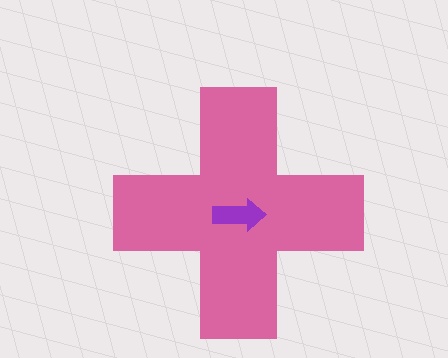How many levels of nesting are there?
2.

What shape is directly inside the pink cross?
The purple arrow.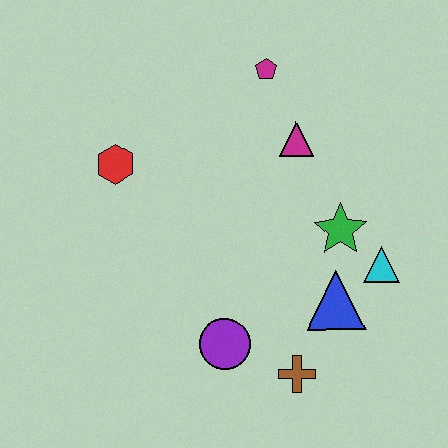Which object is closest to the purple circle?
The brown cross is closest to the purple circle.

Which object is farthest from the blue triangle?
The red hexagon is farthest from the blue triangle.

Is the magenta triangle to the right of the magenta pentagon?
Yes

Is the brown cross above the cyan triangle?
No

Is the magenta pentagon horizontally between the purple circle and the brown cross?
Yes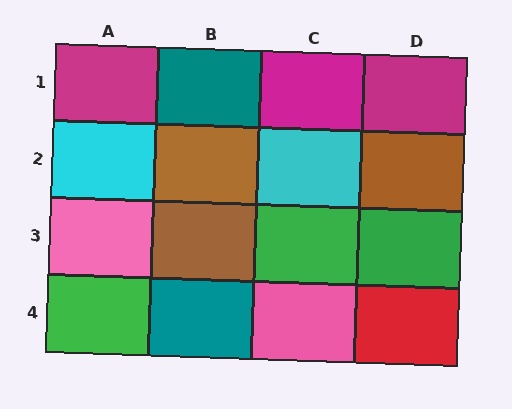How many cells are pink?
2 cells are pink.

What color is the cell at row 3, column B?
Brown.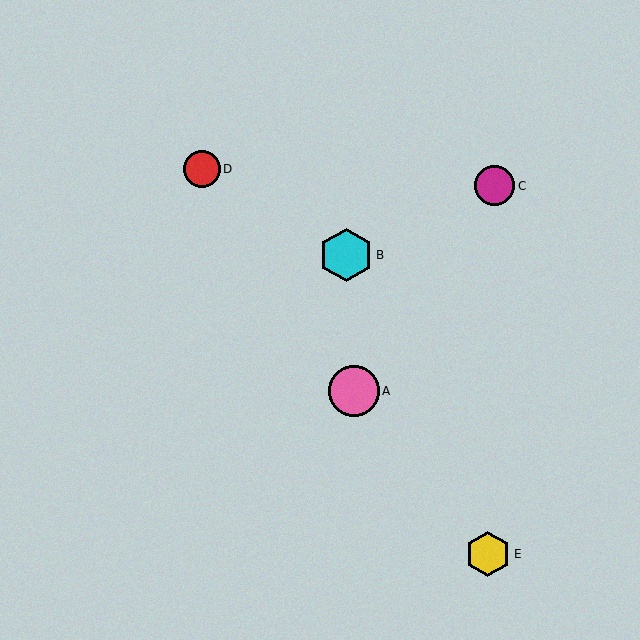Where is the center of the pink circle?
The center of the pink circle is at (354, 391).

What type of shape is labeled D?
Shape D is a red circle.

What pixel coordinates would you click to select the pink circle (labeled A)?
Click at (354, 391) to select the pink circle A.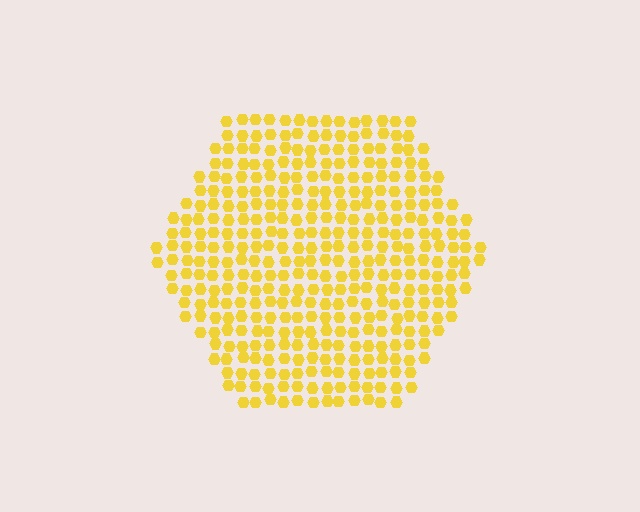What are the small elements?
The small elements are hexagons.